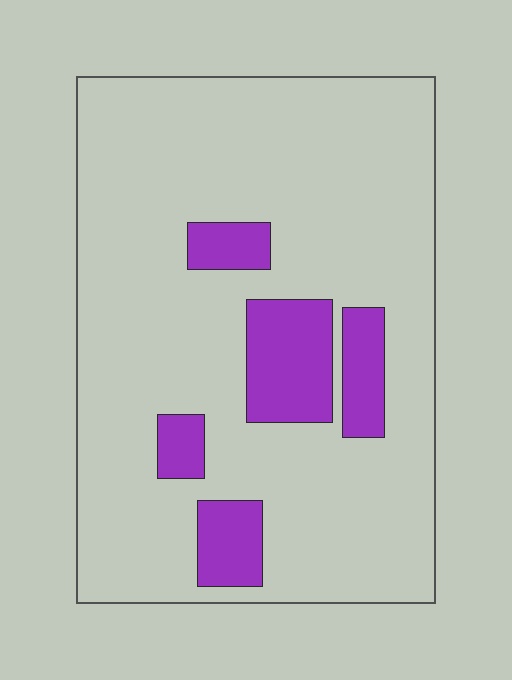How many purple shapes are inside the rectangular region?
5.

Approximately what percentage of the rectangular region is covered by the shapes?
Approximately 15%.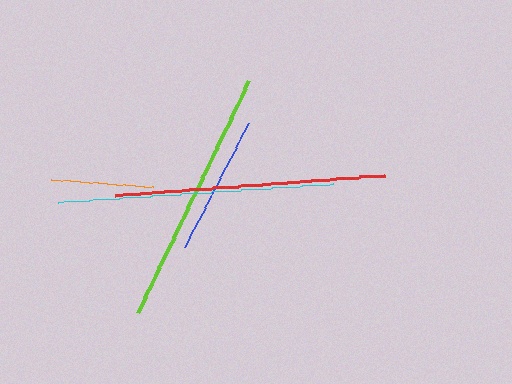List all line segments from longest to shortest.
From longest to shortest: cyan, red, lime, blue, orange.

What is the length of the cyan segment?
The cyan segment is approximately 275 pixels long.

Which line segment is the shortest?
The orange line is the shortest at approximately 102 pixels.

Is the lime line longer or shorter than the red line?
The red line is longer than the lime line.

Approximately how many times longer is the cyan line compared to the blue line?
The cyan line is approximately 2.0 times the length of the blue line.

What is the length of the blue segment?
The blue segment is approximately 139 pixels long.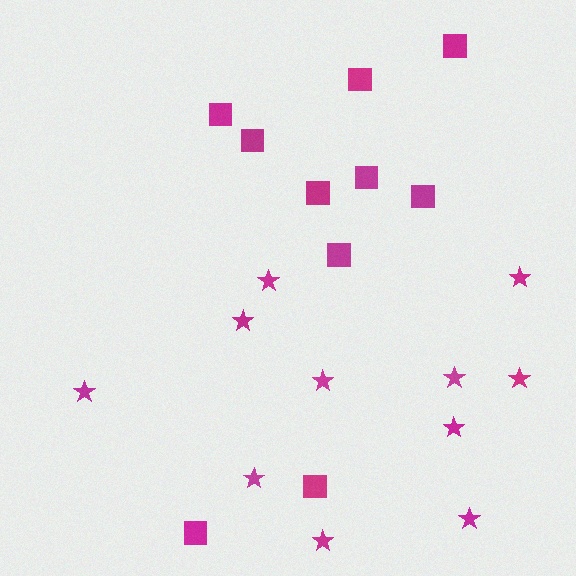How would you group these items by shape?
There are 2 groups: one group of squares (10) and one group of stars (11).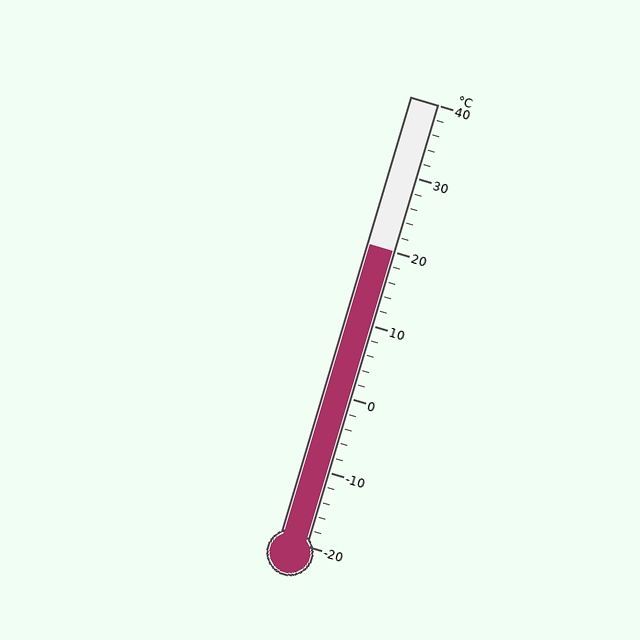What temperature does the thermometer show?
The thermometer shows approximately 20°C.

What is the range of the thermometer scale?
The thermometer scale ranges from -20°C to 40°C.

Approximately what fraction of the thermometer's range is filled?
The thermometer is filled to approximately 65% of its range.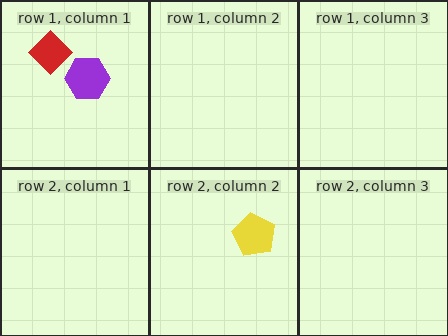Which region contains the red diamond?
The row 1, column 1 region.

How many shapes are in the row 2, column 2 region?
1.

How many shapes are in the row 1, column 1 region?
2.